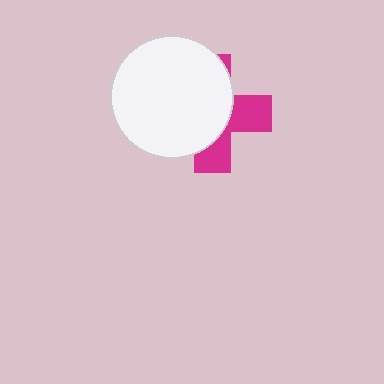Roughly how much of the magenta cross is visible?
A small part of it is visible (roughly 37%).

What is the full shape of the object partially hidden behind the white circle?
The partially hidden object is a magenta cross.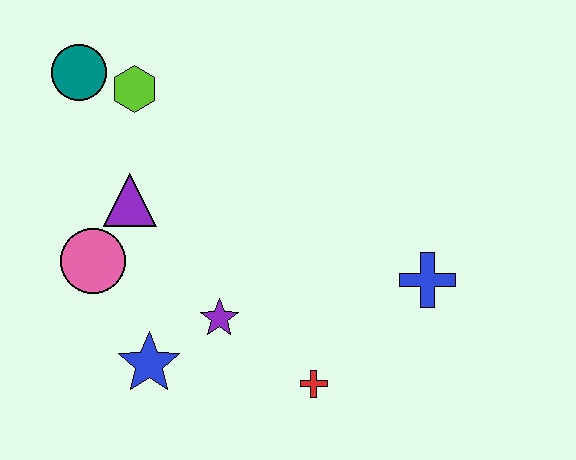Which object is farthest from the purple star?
The teal circle is farthest from the purple star.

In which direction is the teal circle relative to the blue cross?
The teal circle is to the left of the blue cross.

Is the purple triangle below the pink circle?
No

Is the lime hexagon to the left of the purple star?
Yes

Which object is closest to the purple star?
The blue star is closest to the purple star.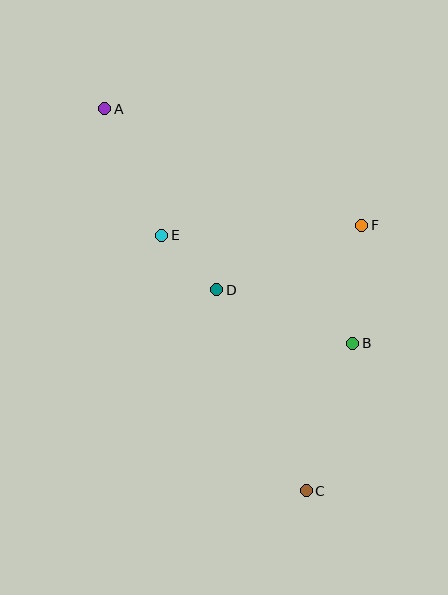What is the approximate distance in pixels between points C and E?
The distance between C and E is approximately 293 pixels.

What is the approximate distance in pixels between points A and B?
The distance between A and B is approximately 341 pixels.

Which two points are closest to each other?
Points D and E are closest to each other.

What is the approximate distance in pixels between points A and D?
The distance between A and D is approximately 213 pixels.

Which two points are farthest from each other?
Points A and C are farthest from each other.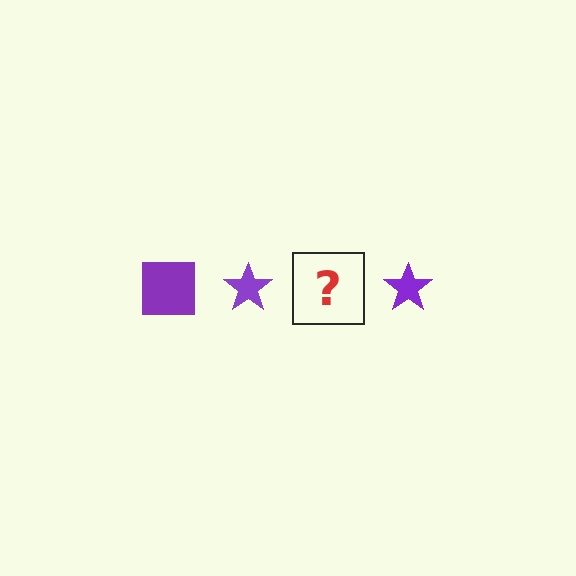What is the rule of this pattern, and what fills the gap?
The rule is that the pattern cycles through square, star shapes in purple. The gap should be filled with a purple square.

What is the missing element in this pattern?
The missing element is a purple square.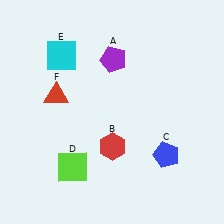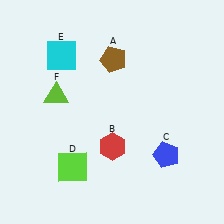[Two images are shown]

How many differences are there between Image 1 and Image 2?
There are 2 differences between the two images.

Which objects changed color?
A changed from purple to brown. F changed from red to lime.